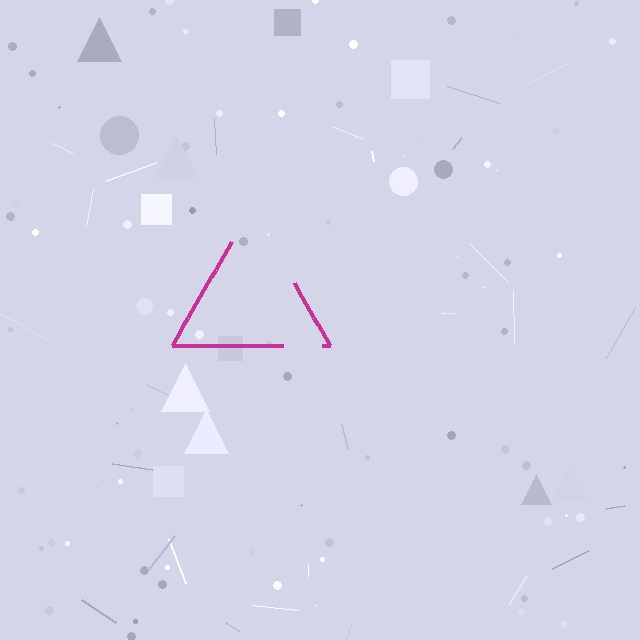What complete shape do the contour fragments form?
The contour fragments form a triangle.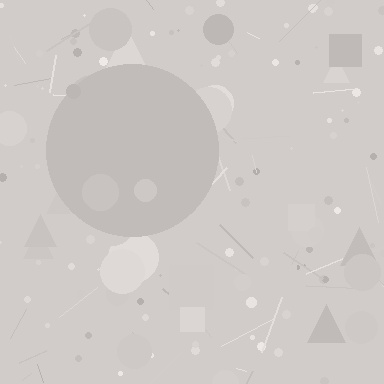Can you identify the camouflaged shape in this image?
The camouflaged shape is a circle.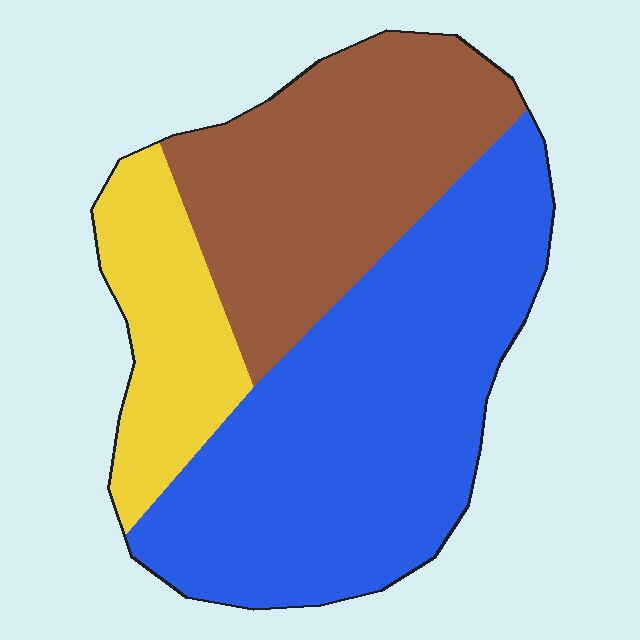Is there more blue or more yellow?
Blue.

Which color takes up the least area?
Yellow, at roughly 15%.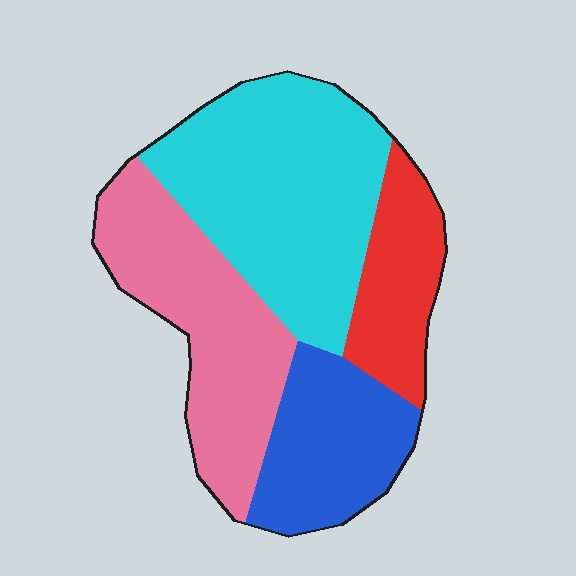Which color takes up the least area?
Red, at roughly 15%.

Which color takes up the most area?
Cyan, at roughly 40%.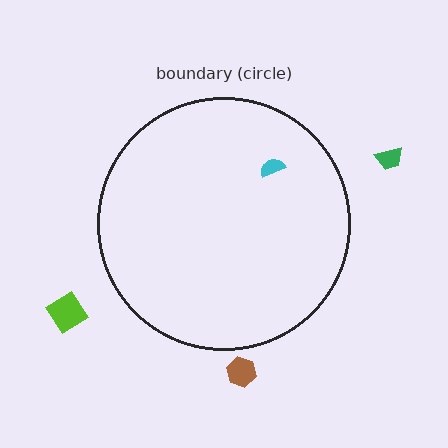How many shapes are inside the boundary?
1 inside, 3 outside.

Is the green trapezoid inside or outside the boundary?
Outside.